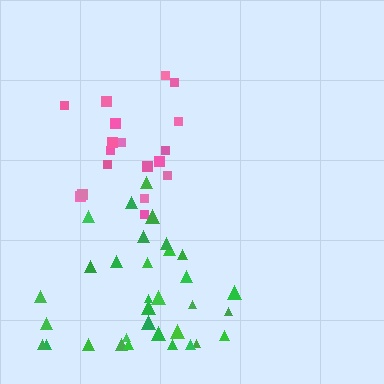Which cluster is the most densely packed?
Pink.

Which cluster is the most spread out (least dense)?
Green.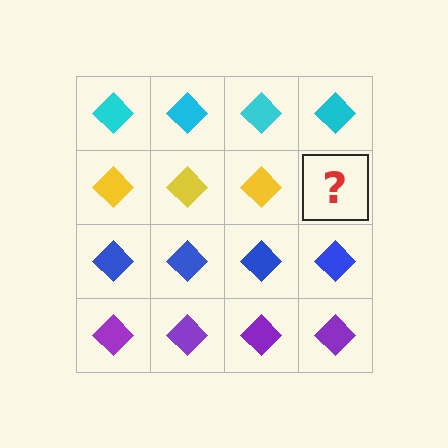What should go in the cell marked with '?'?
The missing cell should contain a yellow diamond.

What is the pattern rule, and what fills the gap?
The rule is that each row has a consistent color. The gap should be filled with a yellow diamond.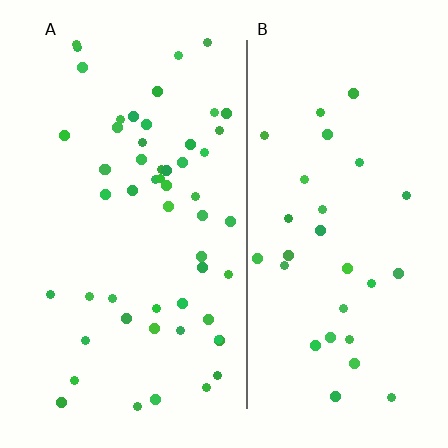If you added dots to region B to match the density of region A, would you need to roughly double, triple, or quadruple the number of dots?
Approximately double.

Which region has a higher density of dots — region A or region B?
A (the left).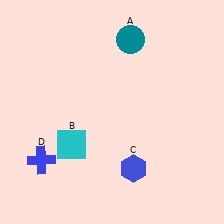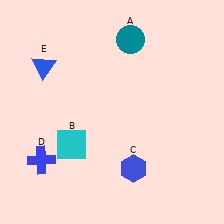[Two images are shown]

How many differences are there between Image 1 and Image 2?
There is 1 difference between the two images.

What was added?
A blue triangle (E) was added in Image 2.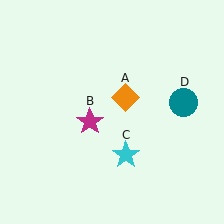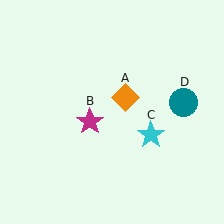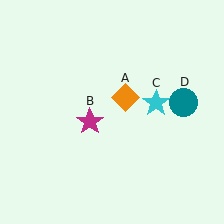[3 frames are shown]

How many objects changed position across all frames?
1 object changed position: cyan star (object C).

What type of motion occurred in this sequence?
The cyan star (object C) rotated counterclockwise around the center of the scene.